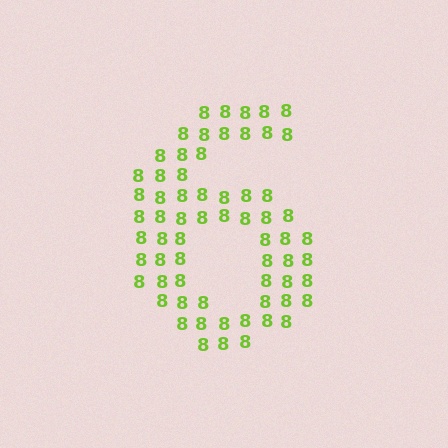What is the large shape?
The large shape is the digit 6.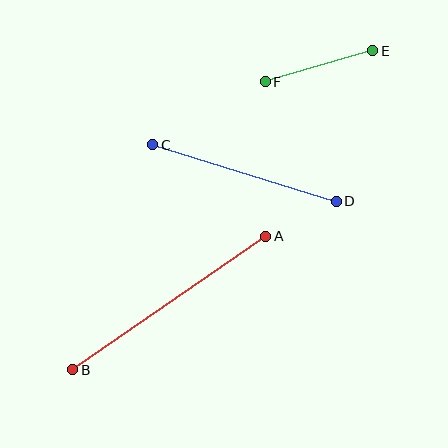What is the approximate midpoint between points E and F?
The midpoint is at approximately (319, 66) pixels.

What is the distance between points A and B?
The distance is approximately 235 pixels.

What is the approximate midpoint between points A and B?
The midpoint is at approximately (169, 303) pixels.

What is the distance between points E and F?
The distance is approximately 111 pixels.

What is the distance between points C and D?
The distance is approximately 192 pixels.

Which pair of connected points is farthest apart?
Points A and B are farthest apart.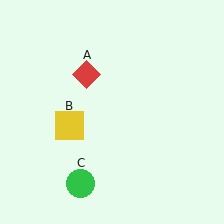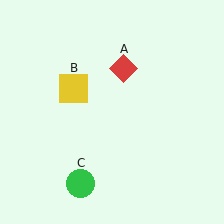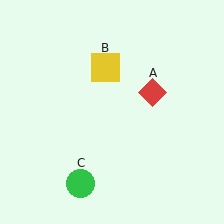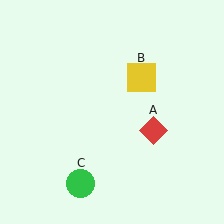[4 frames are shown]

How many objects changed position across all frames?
2 objects changed position: red diamond (object A), yellow square (object B).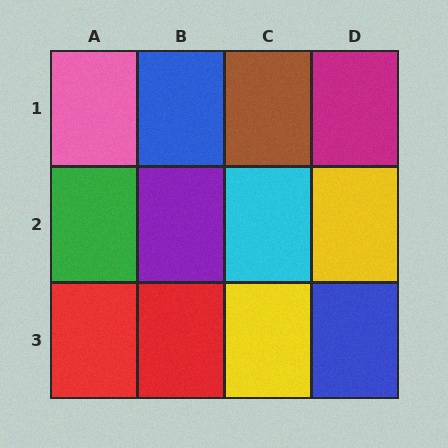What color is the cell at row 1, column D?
Magenta.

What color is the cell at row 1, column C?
Brown.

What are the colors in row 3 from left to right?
Red, red, yellow, blue.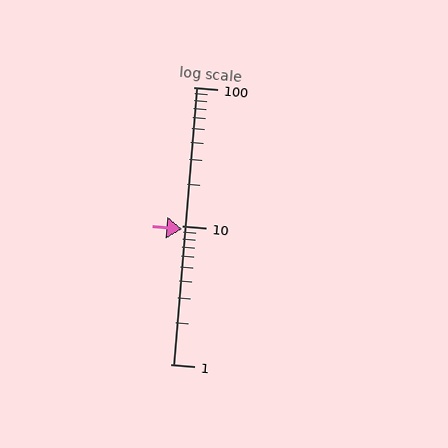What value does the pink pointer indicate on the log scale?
The pointer indicates approximately 9.5.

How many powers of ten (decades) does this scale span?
The scale spans 2 decades, from 1 to 100.